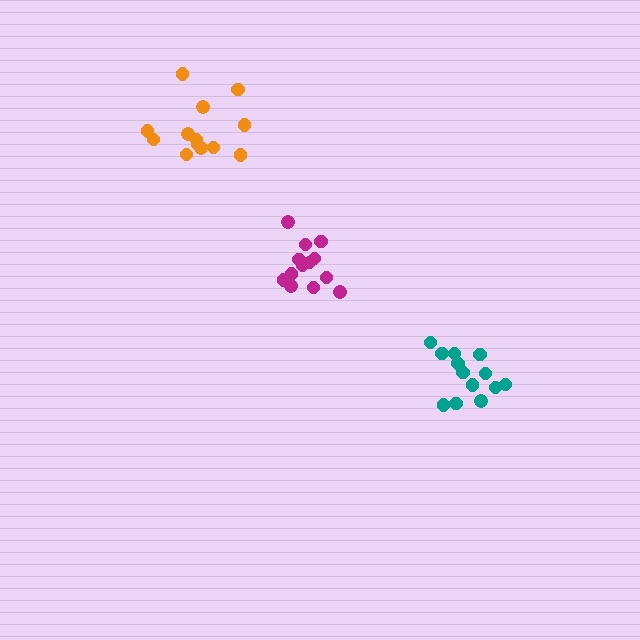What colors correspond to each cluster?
The clusters are colored: magenta, orange, teal.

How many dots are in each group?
Group 1: 13 dots, Group 2: 13 dots, Group 3: 13 dots (39 total).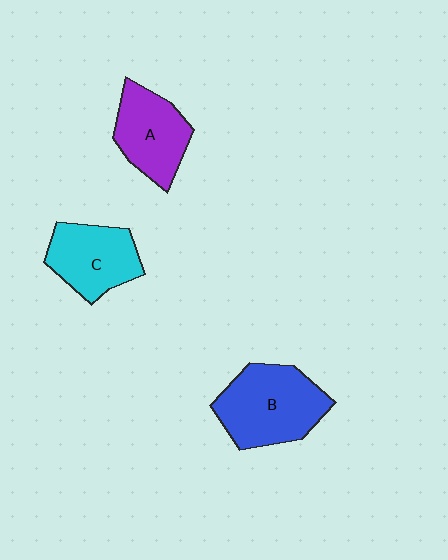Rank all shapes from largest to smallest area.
From largest to smallest: B (blue), C (cyan), A (purple).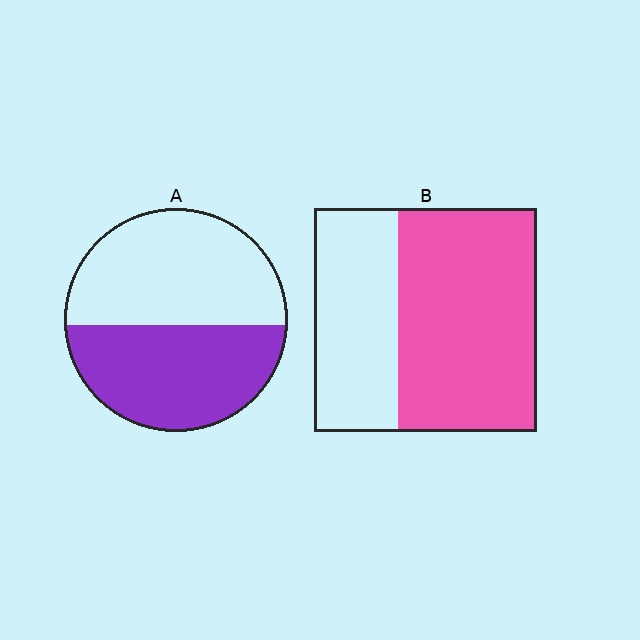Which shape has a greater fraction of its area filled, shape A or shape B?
Shape B.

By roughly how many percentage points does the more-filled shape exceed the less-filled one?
By roughly 15 percentage points (B over A).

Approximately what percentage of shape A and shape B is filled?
A is approximately 45% and B is approximately 60%.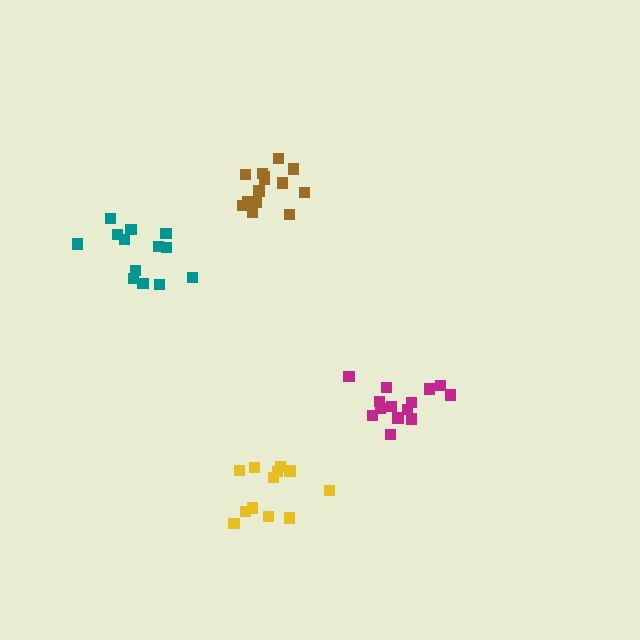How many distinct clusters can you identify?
There are 4 distinct clusters.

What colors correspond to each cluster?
The clusters are colored: magenta, brown, teal, yellow.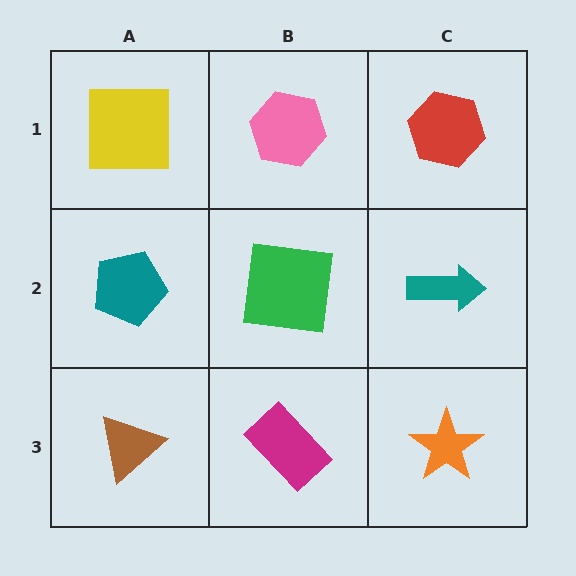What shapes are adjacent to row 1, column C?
A teal arrow (row 2, column C), a pink hexagon (row 1, column B).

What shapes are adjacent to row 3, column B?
A green square (row 2, column B), a brown triangle (row 3, column A), an orange star (row 3, column C).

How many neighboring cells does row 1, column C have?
2.